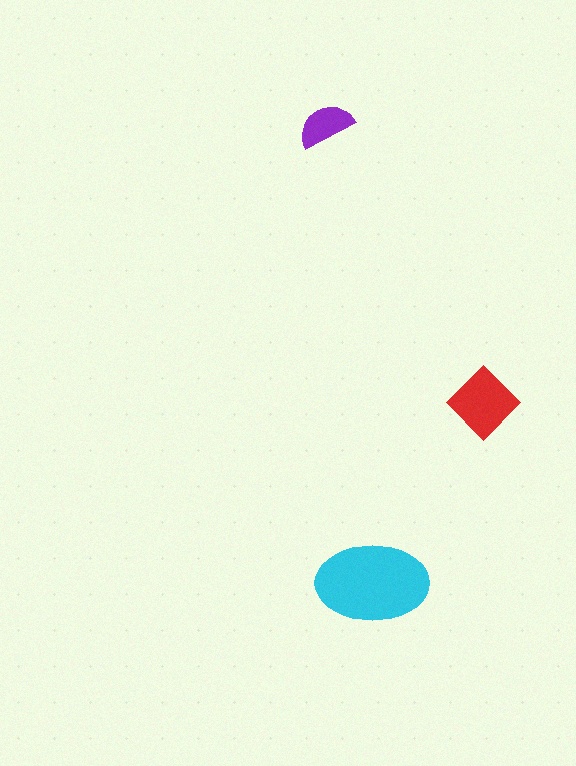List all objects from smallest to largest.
The purple semicircle, the red diamond, the cyan ellipse.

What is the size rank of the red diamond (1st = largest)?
2nd.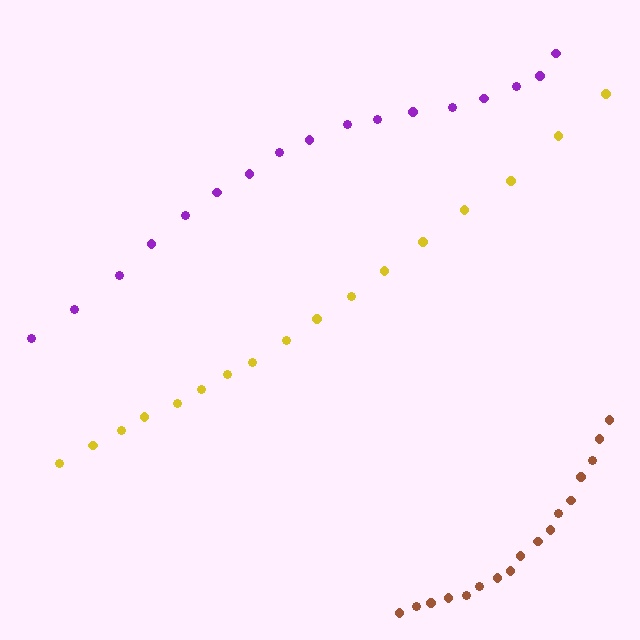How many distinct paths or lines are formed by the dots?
There are 3 distinct paths.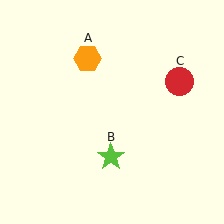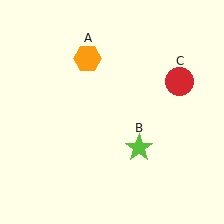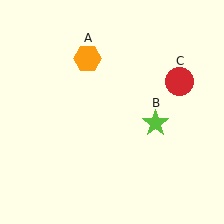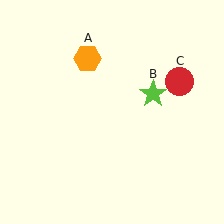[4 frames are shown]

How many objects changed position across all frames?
1 object changed position: lime star (object B).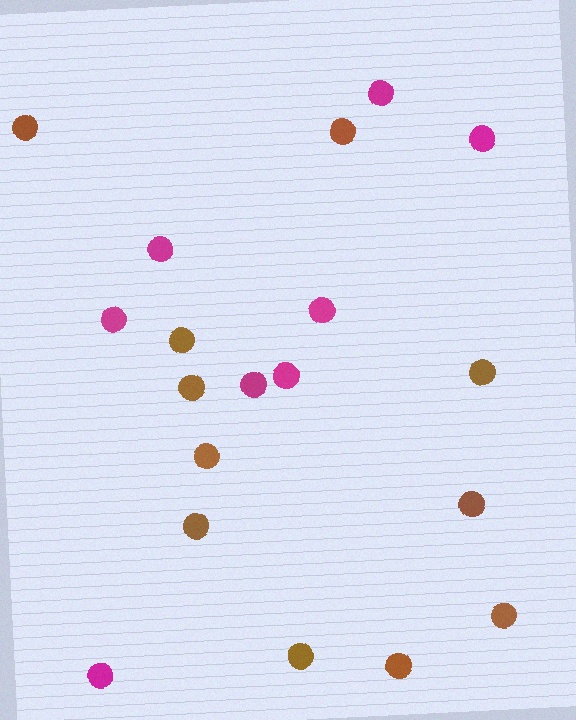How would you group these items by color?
There are 2 groups: one group of brown circles (11) and one group of magenta circles (8).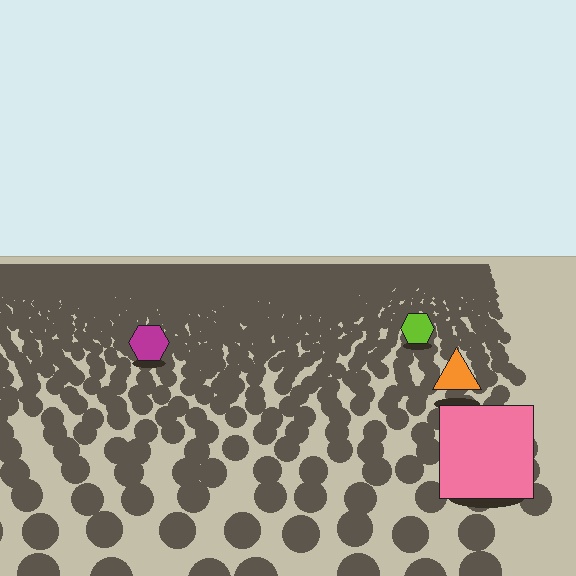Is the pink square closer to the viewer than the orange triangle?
Yes. The pink square is closer — you can tell from the texture gradient: the ground texture is coarser near it.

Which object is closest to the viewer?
The pink square is closest. The texture marks near it are larger and more spread out.